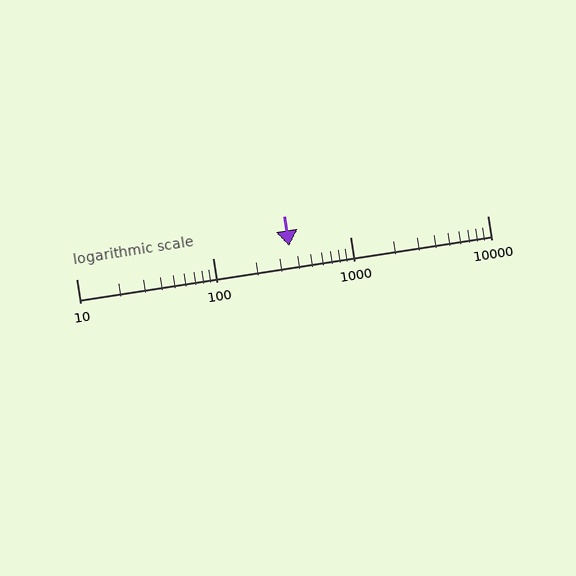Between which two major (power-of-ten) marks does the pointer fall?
The pointer is between 100 and 1000.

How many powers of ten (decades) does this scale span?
The scale spans 3 decades, from 10 to 10000.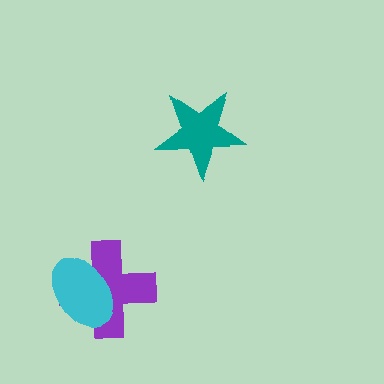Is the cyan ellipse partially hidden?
No, no other shape covers it.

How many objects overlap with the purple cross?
1 object overlaps with the purple cross.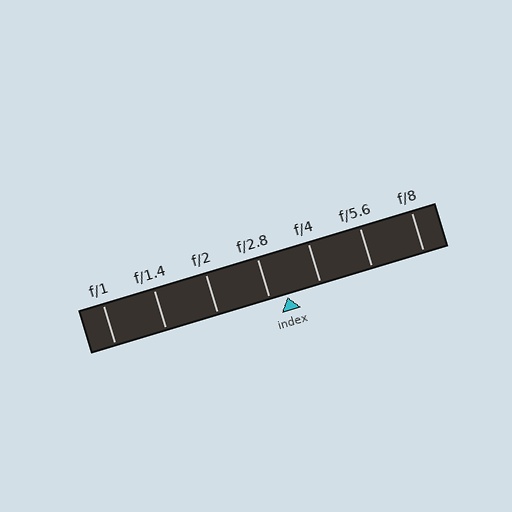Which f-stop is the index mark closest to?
The index mark is closest to f/2.8.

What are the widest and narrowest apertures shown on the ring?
The widest aperture shown is f/1 and the narrowest is f/8.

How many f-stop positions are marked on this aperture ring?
There are 7 f-stop positions marked.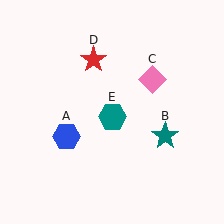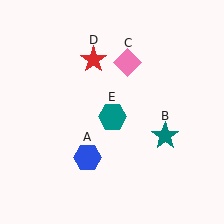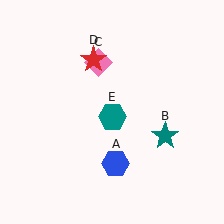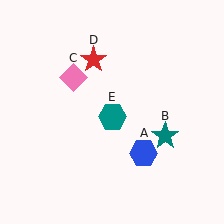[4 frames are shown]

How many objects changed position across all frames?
2 objects changed position: blue hexagon (object A), pink diamond (object C).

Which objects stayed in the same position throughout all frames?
Teal star (object B) and red star (object D) and teal hexagon (object E) remained stationary.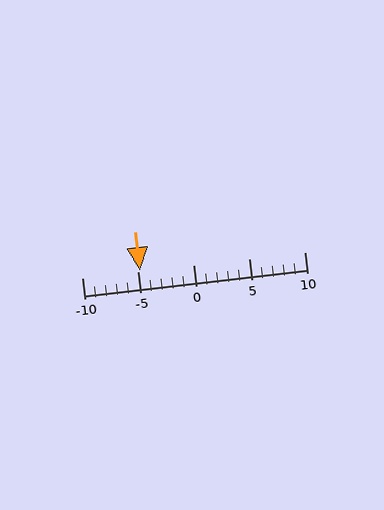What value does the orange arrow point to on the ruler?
The orange arrow points to approximately -5.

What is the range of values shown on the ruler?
The ruler shows values from -10 to 10.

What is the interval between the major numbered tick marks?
The major tick marks are spaced 5 units apart.